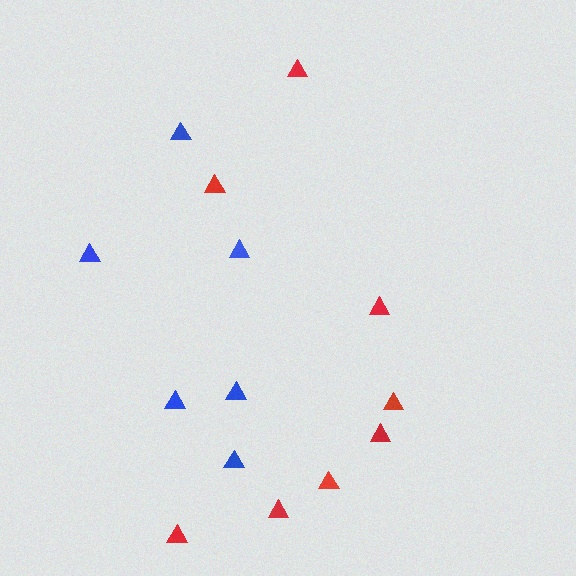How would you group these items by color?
There are 2 groups: one group of blue triangles (6) and one group of red triangles (8).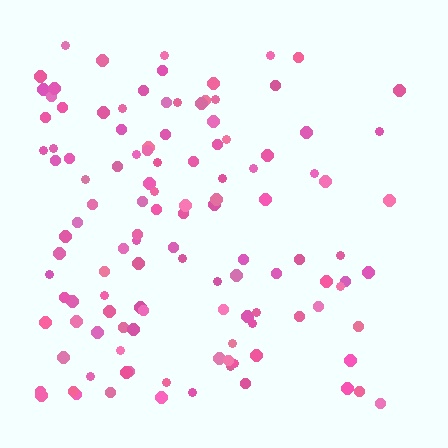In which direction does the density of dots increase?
From right to left, with the left side densest.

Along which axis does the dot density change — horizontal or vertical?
Horizontal.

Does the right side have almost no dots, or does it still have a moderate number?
Still a moderate number, just noticeably fewer than the left.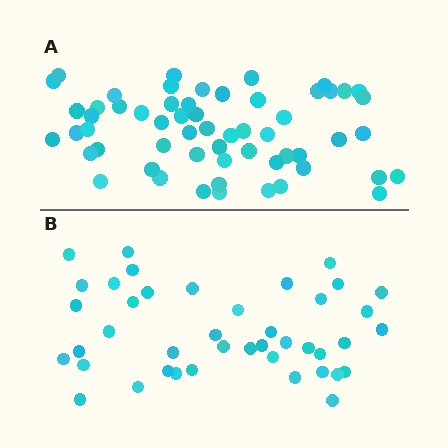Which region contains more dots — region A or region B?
Region A (the top region) has more dots.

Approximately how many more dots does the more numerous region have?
Region A has approximately 15 more dots than region B.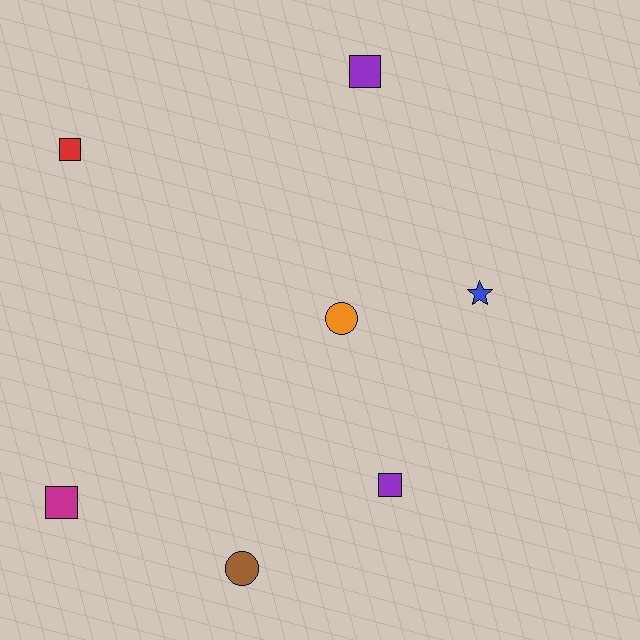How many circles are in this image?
There are 2 circles.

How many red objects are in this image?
There is 1 red object.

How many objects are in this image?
There are 7 objects.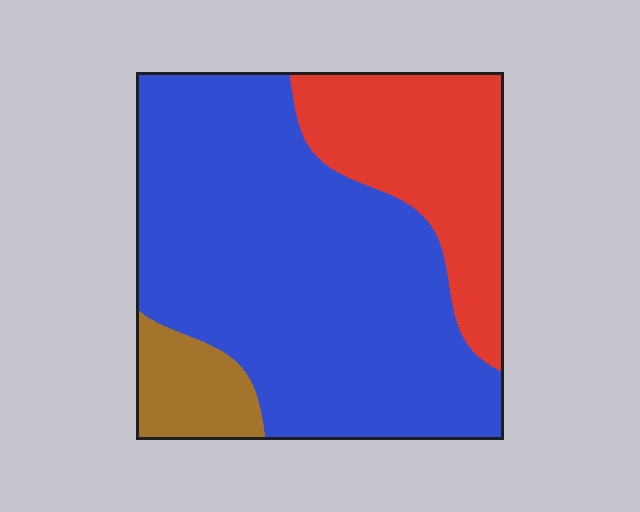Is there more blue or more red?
Blue.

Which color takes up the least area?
Brown, at roughly 10%.